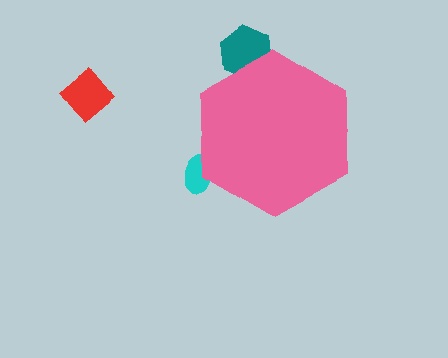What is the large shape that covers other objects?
A pink hexagon.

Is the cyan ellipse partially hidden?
Yes, the cyan ellipse is partially hidden behind the pink hexagon.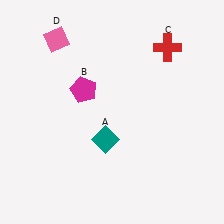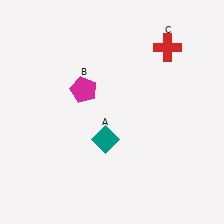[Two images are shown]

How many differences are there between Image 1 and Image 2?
There is 1 difference between the two images.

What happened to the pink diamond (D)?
The pink diamond (D) was removed in Image 2. It was in the top-left area of Image 1.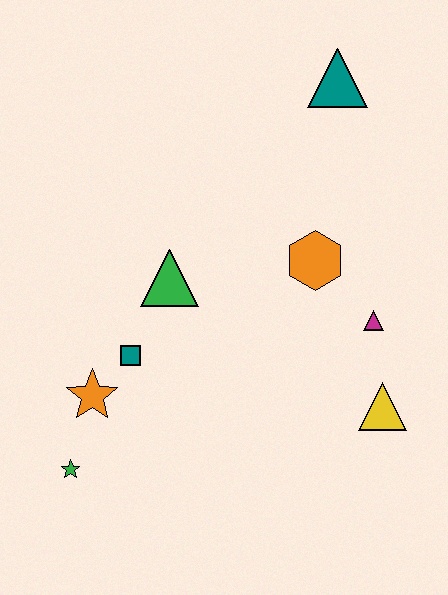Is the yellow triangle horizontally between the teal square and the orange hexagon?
No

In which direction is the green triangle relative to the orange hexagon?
The green triangle is to the left of the orange hexagon.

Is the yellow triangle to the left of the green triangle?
No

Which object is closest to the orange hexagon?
The magenta triangle is closest to the orange hexagon.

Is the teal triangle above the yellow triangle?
Yes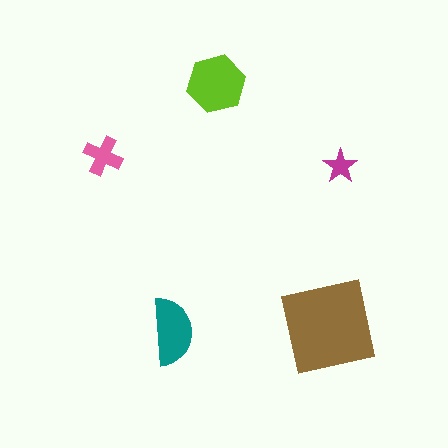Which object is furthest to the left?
The pink cross is leftmost.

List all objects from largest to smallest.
The brown square, the lime hexagon, the teal semicircle, the pink cross, the magenta star.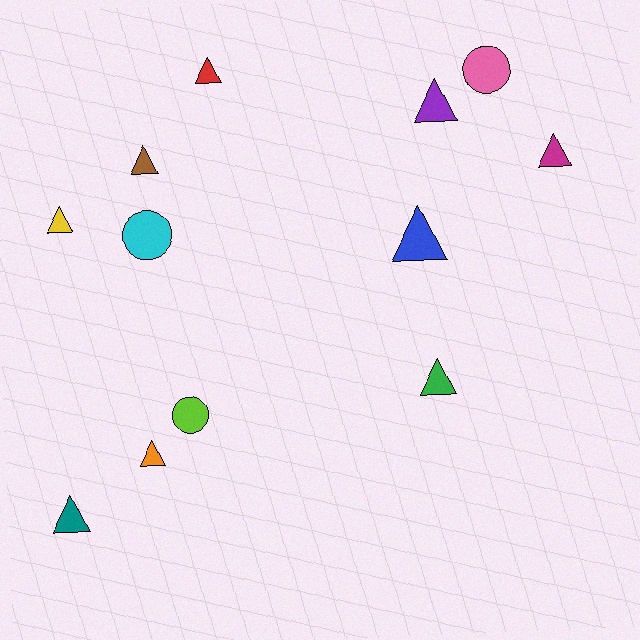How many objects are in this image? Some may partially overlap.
There are 12 objects.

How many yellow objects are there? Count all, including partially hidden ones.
There is 1 yellow object.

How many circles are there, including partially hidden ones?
There are 3 circles.